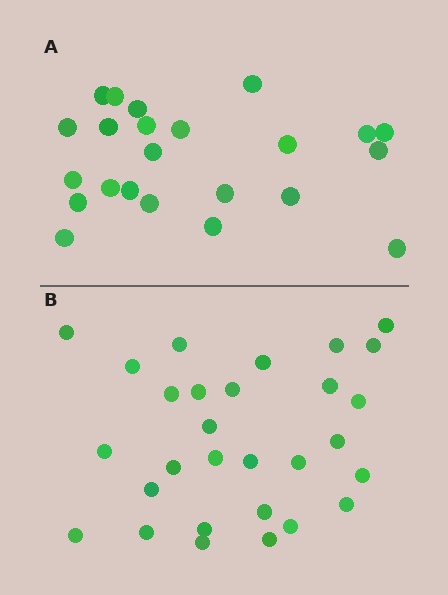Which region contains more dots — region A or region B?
Region B (the bottom region) has more dots.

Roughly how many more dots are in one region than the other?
Region B has about 6 more dots than region A.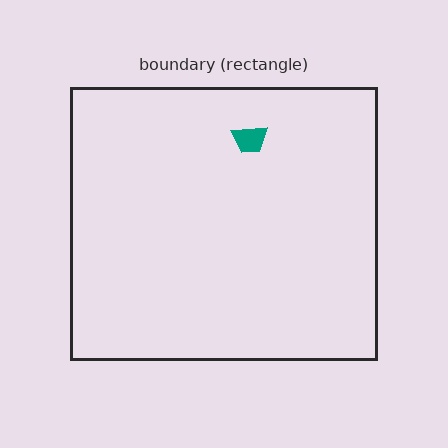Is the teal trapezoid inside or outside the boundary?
Inside.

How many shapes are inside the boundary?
1 inside, 0 outside.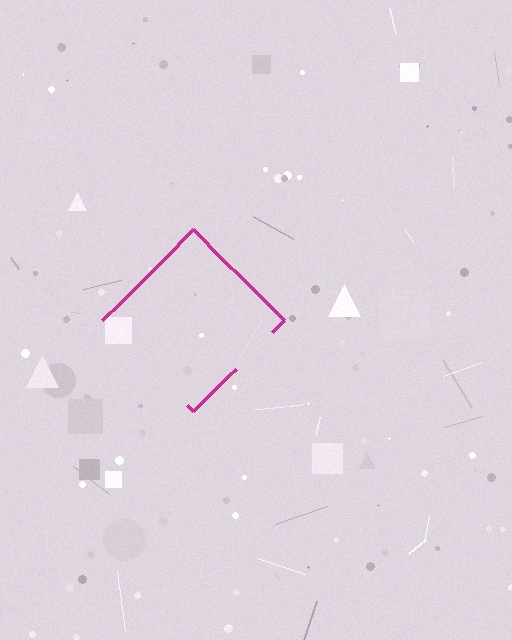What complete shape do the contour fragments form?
The contour fragments form a diamond.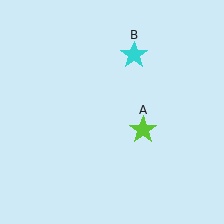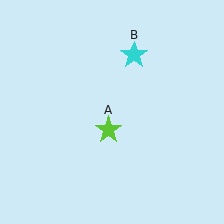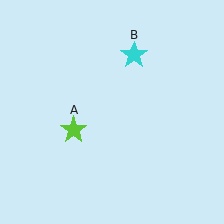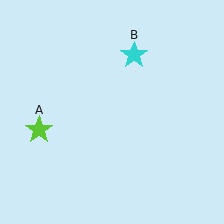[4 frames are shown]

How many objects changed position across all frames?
1 object changed position: lime star (object A).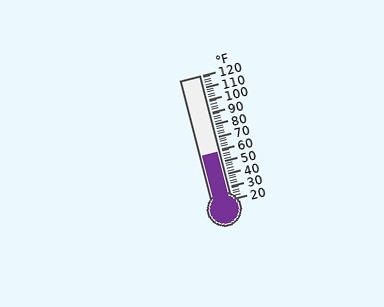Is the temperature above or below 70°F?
The temperature is below 70°F.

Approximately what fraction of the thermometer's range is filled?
The thermometer is filled to approximately 40% of its range.